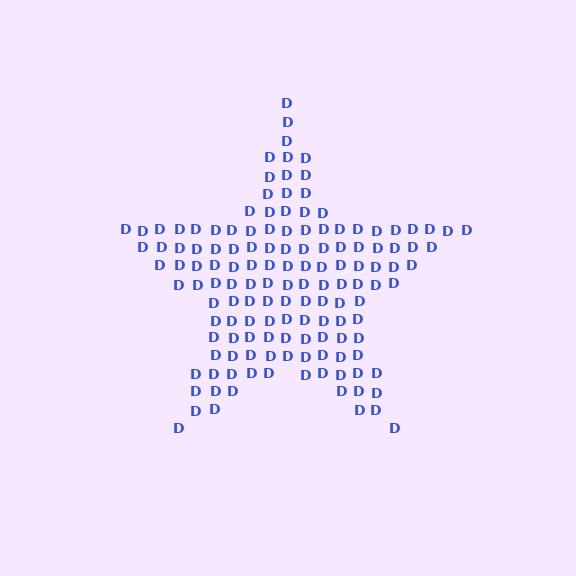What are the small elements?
The small elements are letter D's.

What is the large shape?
The large shape is a star.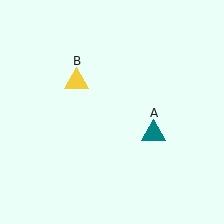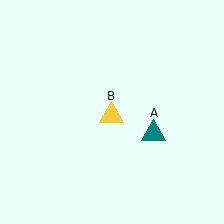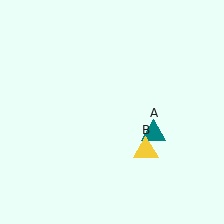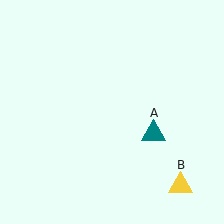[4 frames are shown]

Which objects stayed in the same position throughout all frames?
Teal triangle (object A) remained stationary.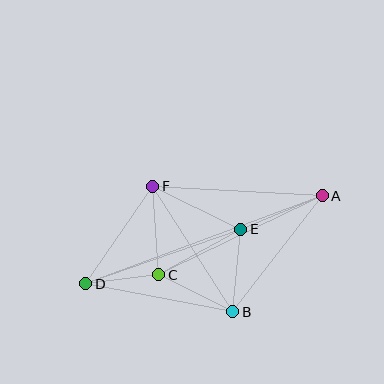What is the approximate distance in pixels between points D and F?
The distance between D and F is approximately 118 pixels.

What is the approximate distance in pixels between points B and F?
The distance between B and F is approximately 149 pixels.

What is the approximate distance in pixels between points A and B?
The distance between A and B is approximately 147 pixels.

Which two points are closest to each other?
Points C and D are closest to each other.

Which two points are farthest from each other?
Points A and D are farthest from each other.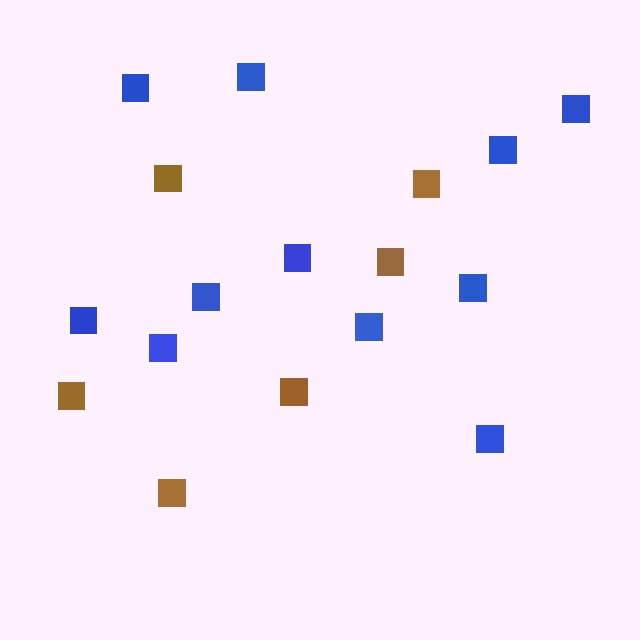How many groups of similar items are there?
There are 2 groups: one group of brown squares (6) and one group of blue squares (11).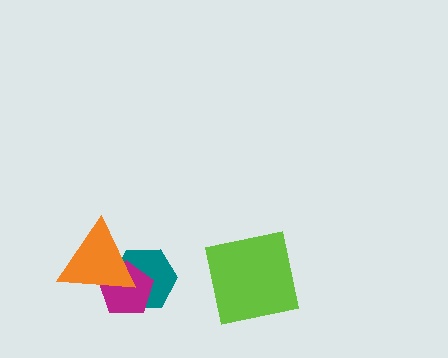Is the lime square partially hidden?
No, no other shape covers it.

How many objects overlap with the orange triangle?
2 objects overlap with the orange triangle.